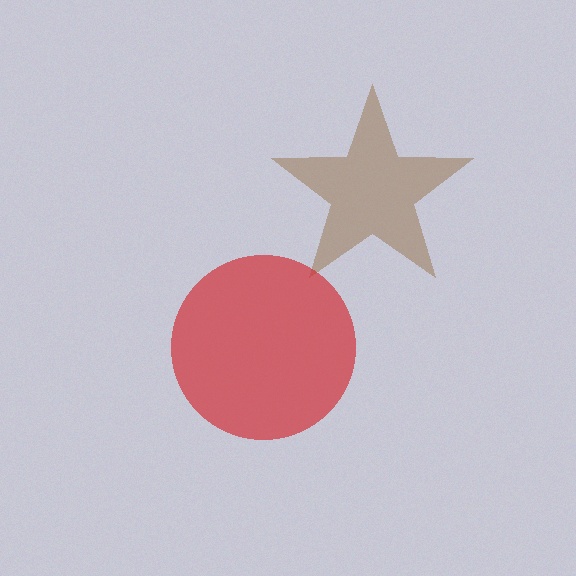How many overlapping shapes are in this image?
There are 2 overlapping shapes in the image.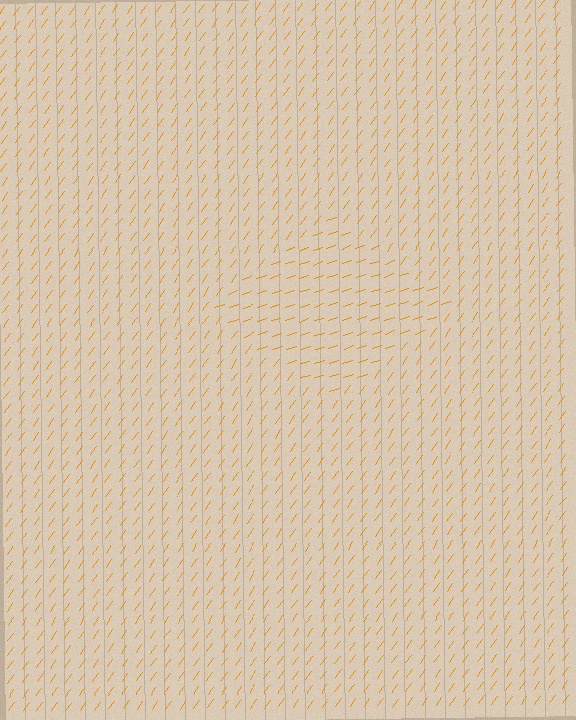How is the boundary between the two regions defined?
The boundary is defined purely by a change in line orientation (approximately 37 degrees difference). All lines are the same color and thickness.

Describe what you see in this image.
The image is filled with small orange line segments. A diamond region in the image has lines oriented differently from the surrounding lines, creating a visible texture boundary.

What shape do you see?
I see a diamond.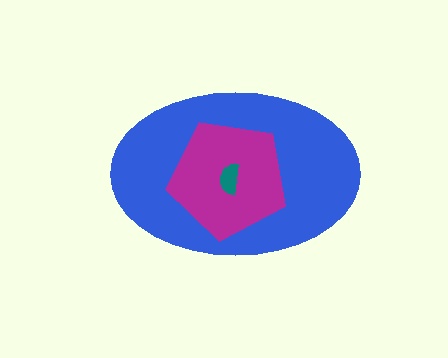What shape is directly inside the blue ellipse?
The magenta pentagon.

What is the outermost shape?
The blue ellipse.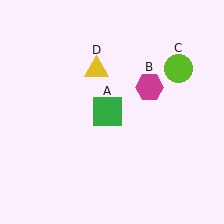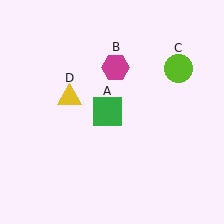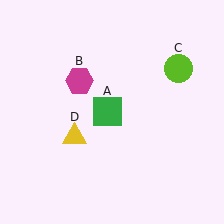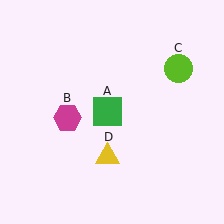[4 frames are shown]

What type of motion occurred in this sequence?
The magenta hexagon (object B), yellow triangle (object D) rotated counterclockwise around the center of the scene.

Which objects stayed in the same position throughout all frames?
Green square (object A) and lime circle (object C) remained stationary.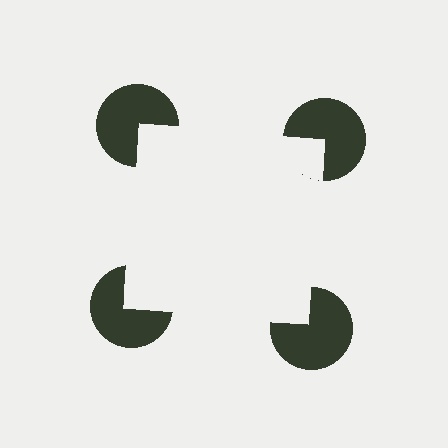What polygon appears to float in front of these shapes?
An illusory square — its edges are inferred from the aligned wedge cuts in the pac-man discs, not physically drawn.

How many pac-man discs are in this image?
There are 4 — one at each vertex of the illusory square.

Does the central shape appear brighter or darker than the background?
It typically appears slightly brighter than the background, even though no actual brightness change is drawn.